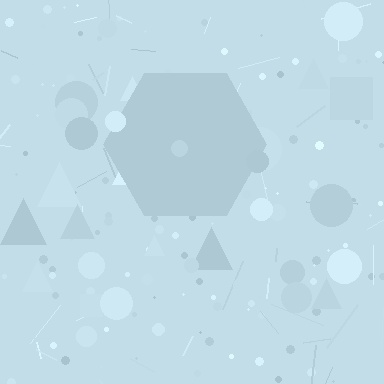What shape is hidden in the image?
A hexagon is hidden in the image.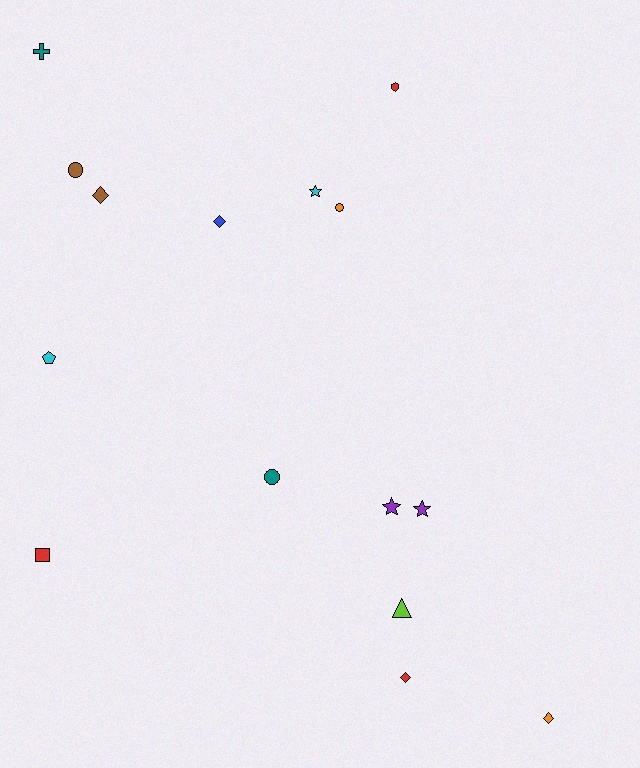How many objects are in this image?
There are 15 objects.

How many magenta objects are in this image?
There are no magenta objects.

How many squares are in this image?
There is 1 square.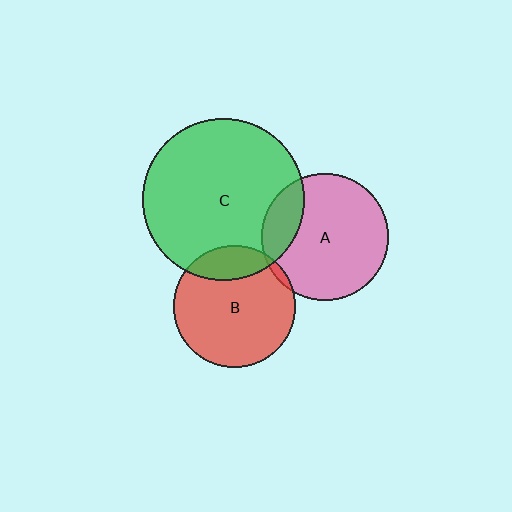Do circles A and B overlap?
Yes.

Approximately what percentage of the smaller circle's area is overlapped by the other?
Approximately 5%.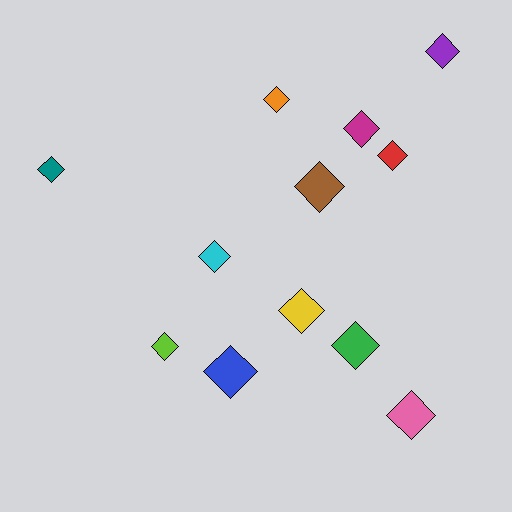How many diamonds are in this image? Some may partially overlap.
There are 12 diamonds.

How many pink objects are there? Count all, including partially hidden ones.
There is 1 pink object.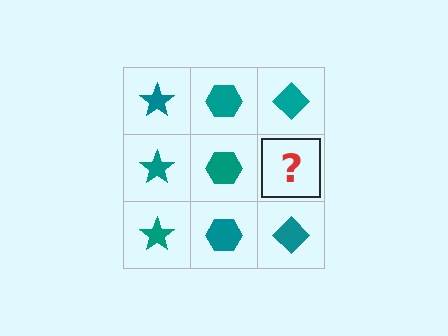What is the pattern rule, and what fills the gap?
The rule is that each column has a consistent shape. The gap should be filled with a teal diamond.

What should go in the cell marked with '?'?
The missing cell should contain a teal diamond.